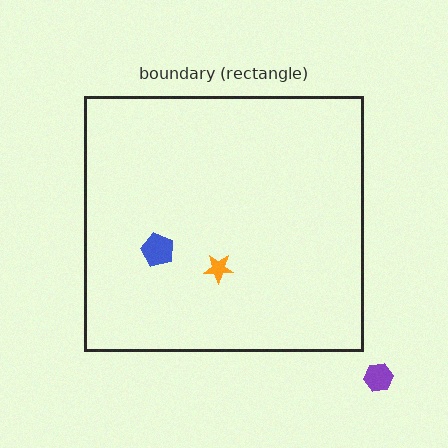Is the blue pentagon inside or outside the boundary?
Inside.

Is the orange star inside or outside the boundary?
Inside.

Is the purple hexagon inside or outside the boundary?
Outside.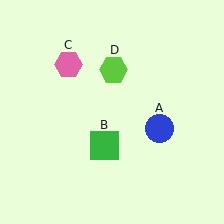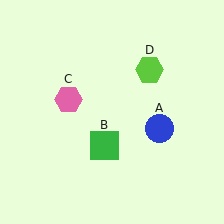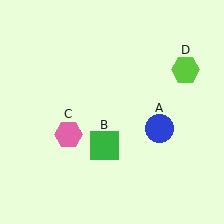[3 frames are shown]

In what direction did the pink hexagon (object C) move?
The pink hexagon (object C) moved down.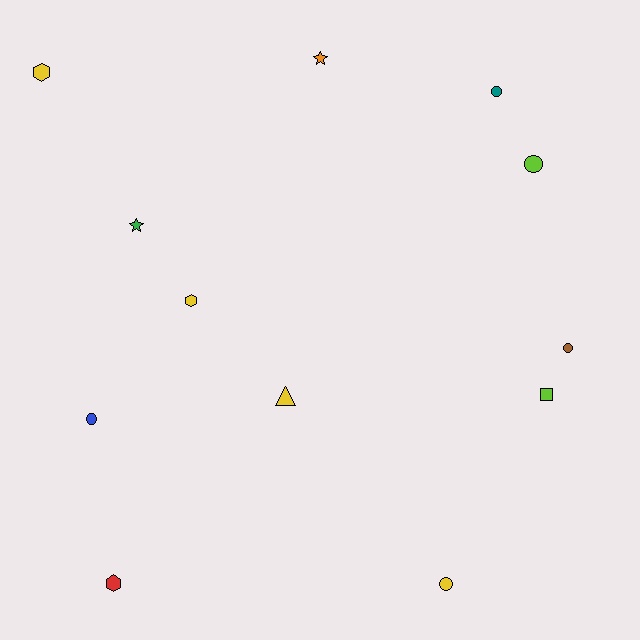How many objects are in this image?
There are 12 objects.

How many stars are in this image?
There are 2 stars.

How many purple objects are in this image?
There are no purple objects.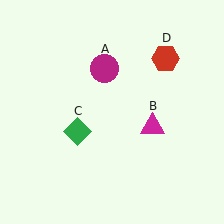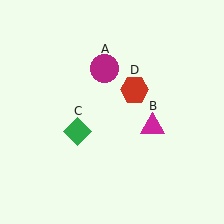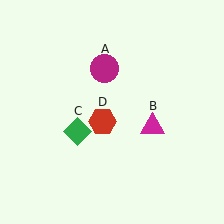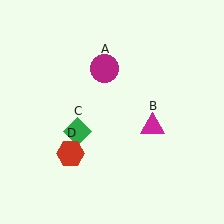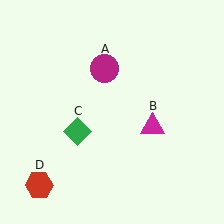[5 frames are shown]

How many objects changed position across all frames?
1 object changed position: red hexagon (object D).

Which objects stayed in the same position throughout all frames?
Magenta circle (object A) and magenta triangle (object B) and green diamond (object C) remained stationary.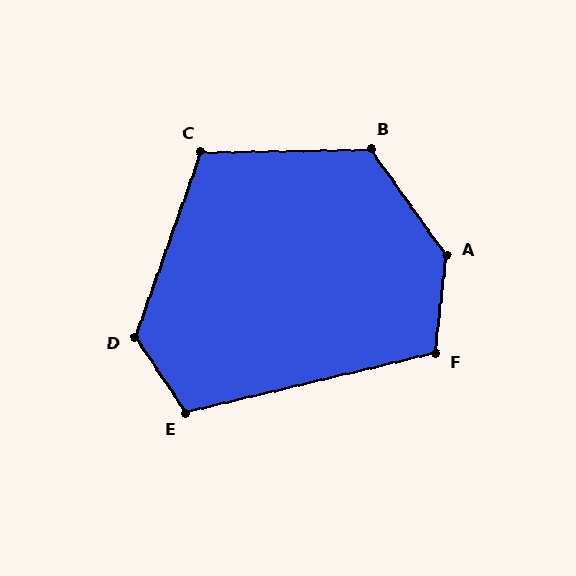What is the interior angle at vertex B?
Approximately 125 degrees (obtuse).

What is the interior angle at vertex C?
Approximately 111 degrees (obtuse).